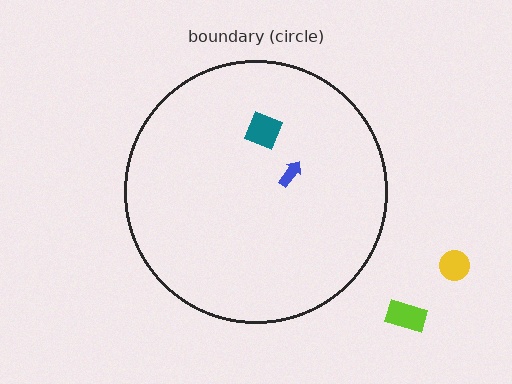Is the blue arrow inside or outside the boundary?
Inside.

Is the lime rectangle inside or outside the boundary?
Outside.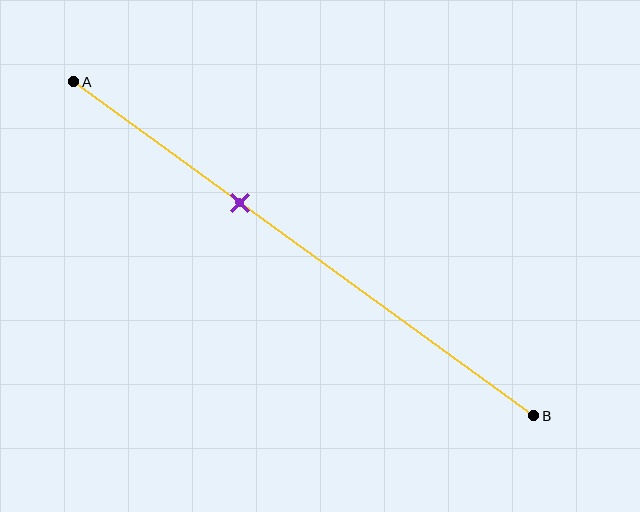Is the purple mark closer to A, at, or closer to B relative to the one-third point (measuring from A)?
The purple mark is approximately at the one-third point of segment AB.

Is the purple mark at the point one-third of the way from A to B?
Yes, the mark is approximately at the one-third point.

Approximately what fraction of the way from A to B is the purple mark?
The purple mark is approximately 35% of the way from A to B.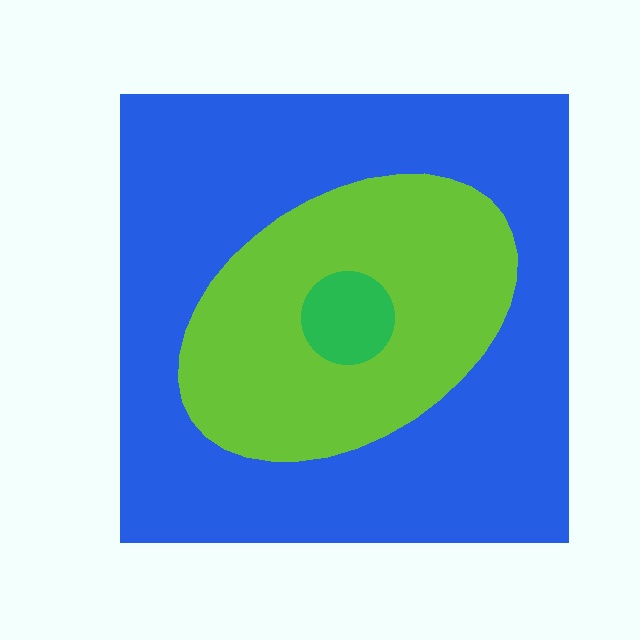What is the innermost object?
The green circle.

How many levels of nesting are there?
3.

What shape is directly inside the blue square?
The lime ellipse.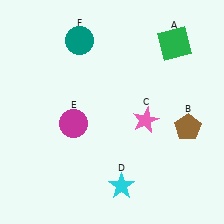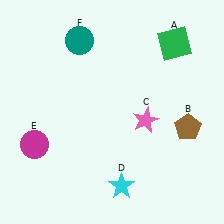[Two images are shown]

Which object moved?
The magenta circle (E) moved left.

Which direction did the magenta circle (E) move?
The magenta circle (E) moved left.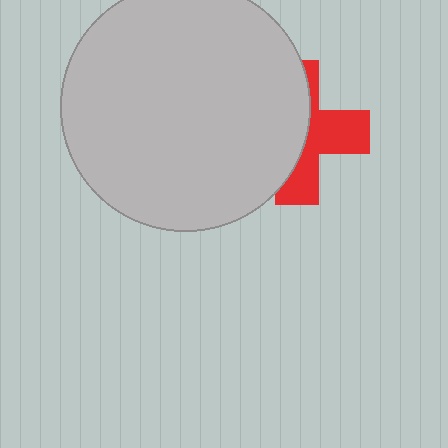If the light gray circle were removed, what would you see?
You would see the complete red cross.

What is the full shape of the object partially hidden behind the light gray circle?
The partially hidden object is a red cross.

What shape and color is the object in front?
The object in front is a light gray circle.